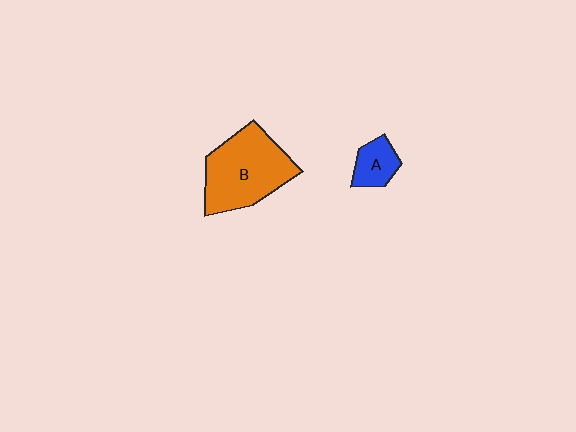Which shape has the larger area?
Shape B (orange).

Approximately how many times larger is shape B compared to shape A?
Approximately 3.1 times.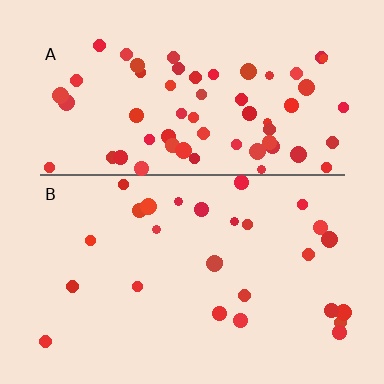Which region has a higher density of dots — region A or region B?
A (the top).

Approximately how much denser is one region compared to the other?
Approximately 2.2× — region A over region B.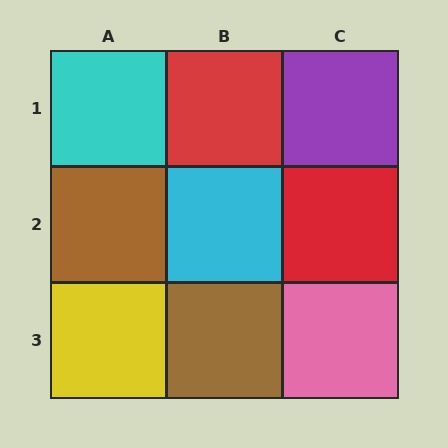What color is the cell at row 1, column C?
Purple.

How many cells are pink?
1 cell is pink.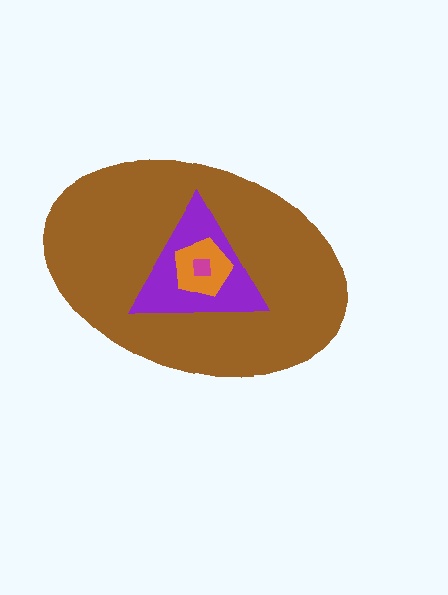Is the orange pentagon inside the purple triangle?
Yes.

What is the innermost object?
The magenta square.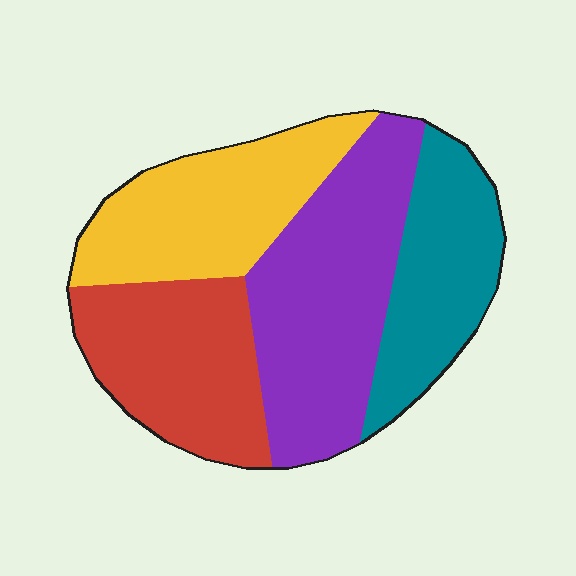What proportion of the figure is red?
Red takes up about one quarter (1/4) of the figure.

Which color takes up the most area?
Purple, at roughly 30%.